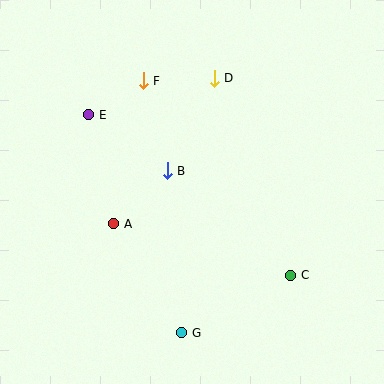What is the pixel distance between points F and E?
The distance between F and E is 64 pixels.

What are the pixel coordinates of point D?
Point D is at (214, 78).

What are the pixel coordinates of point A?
Point A is at (114, 224).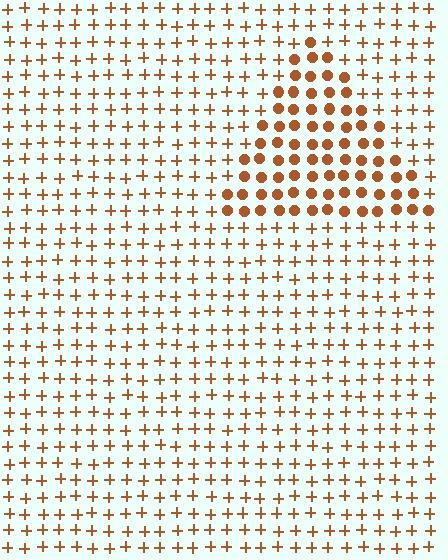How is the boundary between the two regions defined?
The boundary is defined by a change in element shape: circles inside vs. plus signs outside. All elements share the same color and spacing.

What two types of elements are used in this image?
The image uses circles inside the triangle region and plus signs outside it.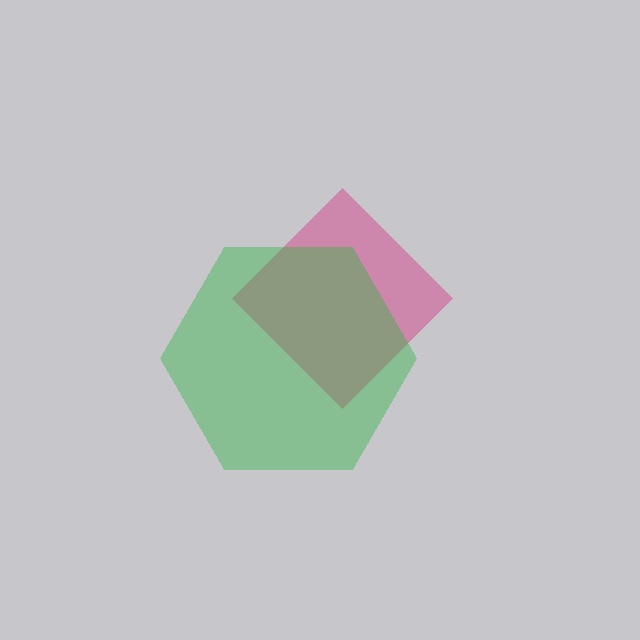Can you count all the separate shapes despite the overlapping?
Yes, there are 2 separate shapes.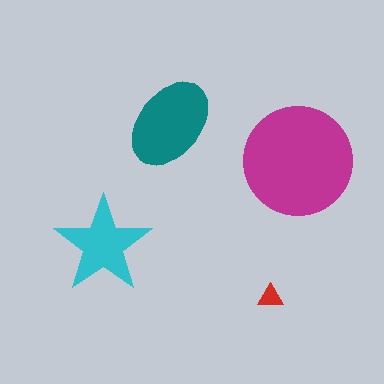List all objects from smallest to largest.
The red triangle, the cyan star, the teal ellipse, the magenta circle.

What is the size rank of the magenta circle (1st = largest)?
1st.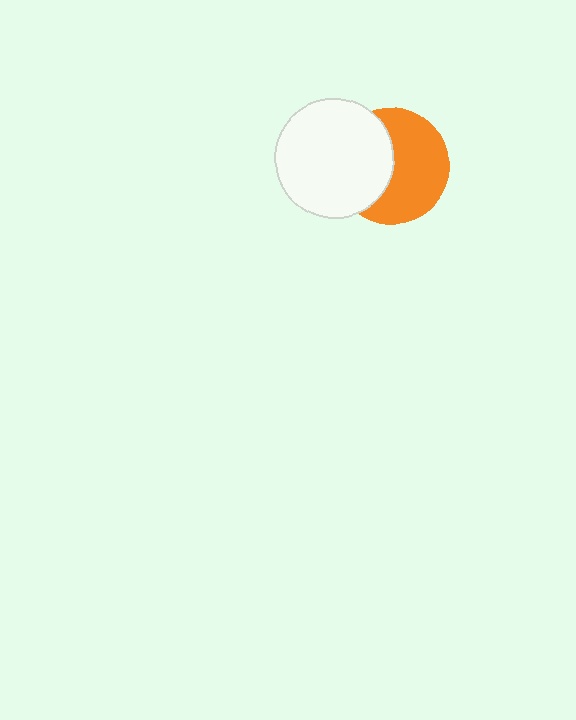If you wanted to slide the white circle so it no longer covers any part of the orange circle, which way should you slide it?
Slide it left — that is the most direct way to separate the two shapes.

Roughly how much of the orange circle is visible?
About half of it is visible (roughly 58%).